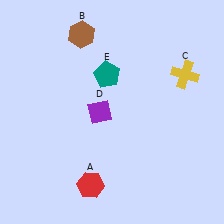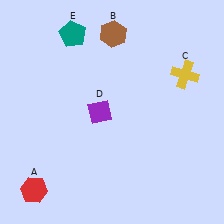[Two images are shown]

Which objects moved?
The objects that moved are: the red hexagon (A), the brown hexagon (B), the teal pentagon (E).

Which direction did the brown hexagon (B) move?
The brown hexagon (B) moved right.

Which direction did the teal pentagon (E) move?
The teal pentagon (E) moved up.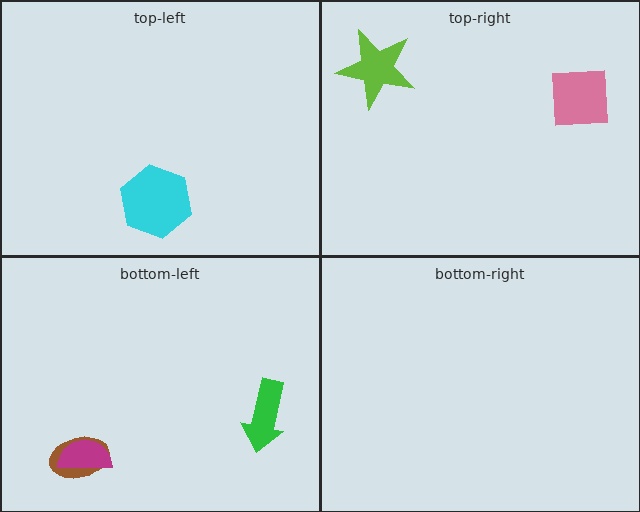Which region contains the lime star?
The top-right region.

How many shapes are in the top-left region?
1.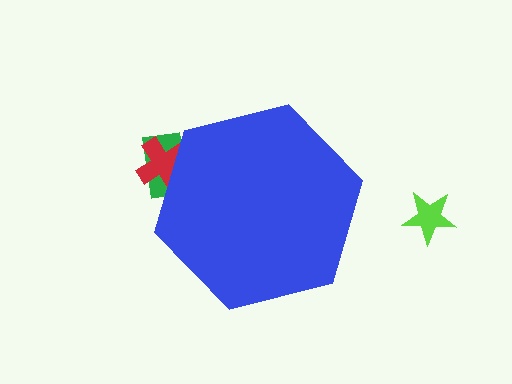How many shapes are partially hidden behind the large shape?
2 shapes are partially hidden.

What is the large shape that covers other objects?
A blue hexagon.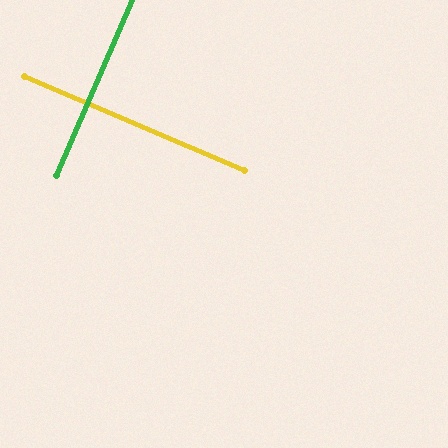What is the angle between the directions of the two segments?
Approximately 90 degrees.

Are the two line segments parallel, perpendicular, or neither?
Perpendicular — they meet at approximately 90°.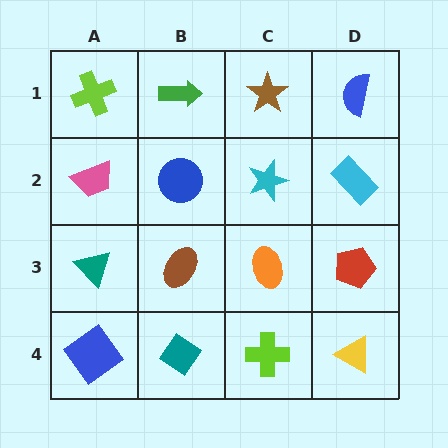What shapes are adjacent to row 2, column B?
A green arrow (row 1, column B), a brown ellipse (row 3, column B), a pink trapezoid (row 2, column A), a cyan star (row 2, column C).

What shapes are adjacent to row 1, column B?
A blue circle (row 2, column B), a lime cross (row 1, column A), a brown star (row 1, column C).